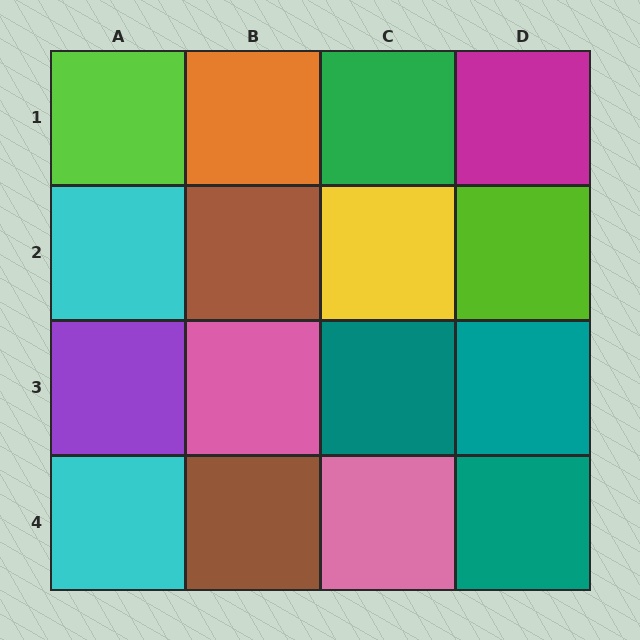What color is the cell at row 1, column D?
Magenta.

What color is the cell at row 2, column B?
Brown.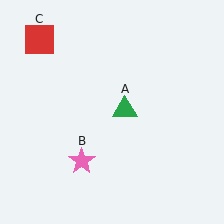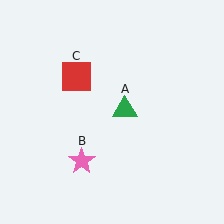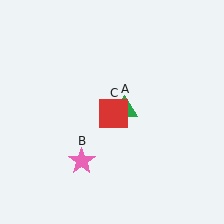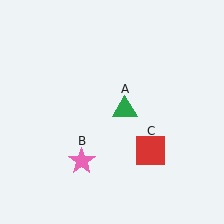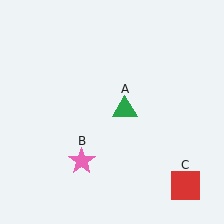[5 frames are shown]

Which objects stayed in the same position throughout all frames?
Green triangle (object A) and pink star (object B) remained stationary.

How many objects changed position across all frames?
1 object changed position: red square (object C).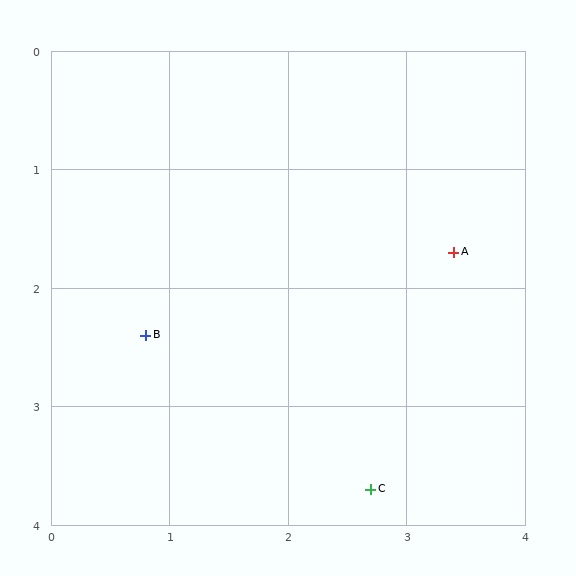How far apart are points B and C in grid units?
Points B and C are about 2.3 grid units apart.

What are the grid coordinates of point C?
Point C is at approximately (2.7, 3.7).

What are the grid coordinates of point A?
Point A is at approximately (3.4, 1.7).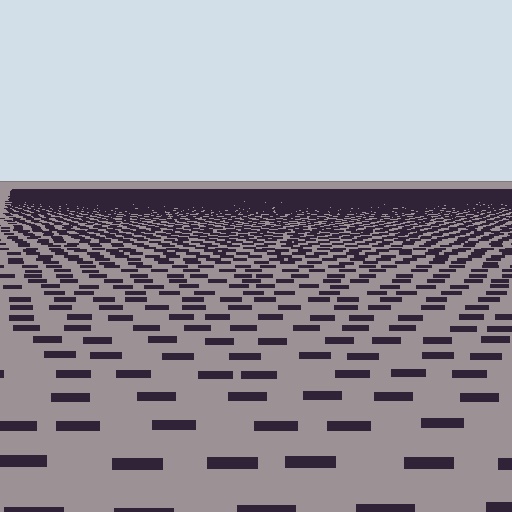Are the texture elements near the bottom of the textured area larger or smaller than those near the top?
Larger. Near the bottom, elements are closer to the viewer and appear at a bigger on-screen size.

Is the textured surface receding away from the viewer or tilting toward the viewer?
The surface is receding away from the viewer. Texture elements get smaller and denser toward the top.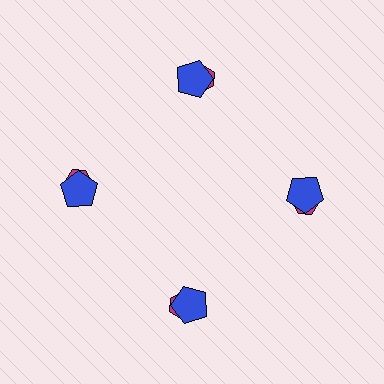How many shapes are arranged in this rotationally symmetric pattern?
There are 8 shapes, arranged in 4 groups of 2.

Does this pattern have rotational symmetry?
Yes, this pattern has 4-fold rotational symmetry. It looks the same after rotating 90 degrees around the center.